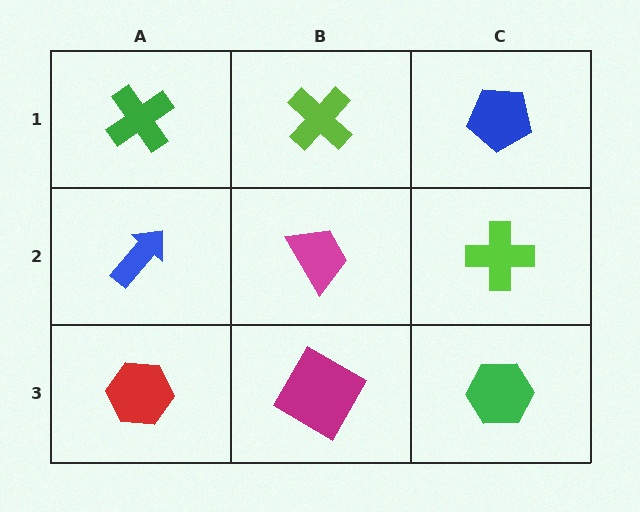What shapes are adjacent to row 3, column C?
A lime cross (row 2, column C), a magenta diamond (row 3, column B).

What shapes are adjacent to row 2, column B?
A lime cross (row 1, column B), a magenta diamond (row 3, column B), a blue arrow (row 2, column A), a lime cross (row 2, column C).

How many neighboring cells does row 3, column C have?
2.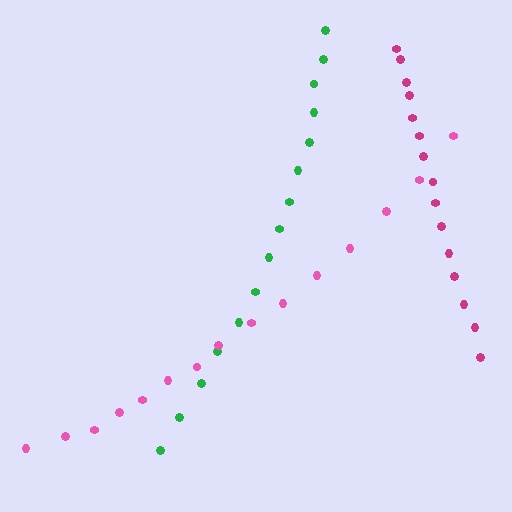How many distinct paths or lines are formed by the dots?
There are 3 distinct paths.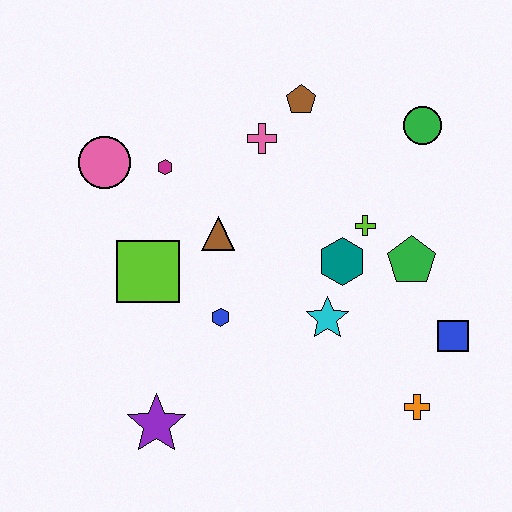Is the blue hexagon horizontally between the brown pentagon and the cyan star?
No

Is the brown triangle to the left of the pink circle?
No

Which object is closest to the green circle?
The lime cross is closest to the green circle.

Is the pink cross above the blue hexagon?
Yes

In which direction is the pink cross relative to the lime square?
The pink cross is above the lime square.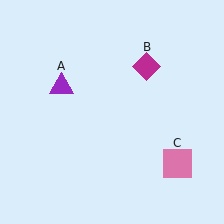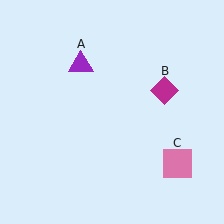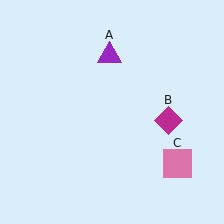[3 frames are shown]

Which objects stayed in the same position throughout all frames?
Pink square (object C) remained stationary.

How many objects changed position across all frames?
2 objects changed position: purple triangle (object A), magenta diamond (object B).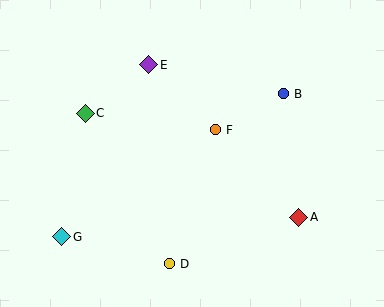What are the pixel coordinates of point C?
Point C is at (85, 113).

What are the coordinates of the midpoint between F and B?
The midpoint between F and B is at (249, 112).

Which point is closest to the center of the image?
Point F at (215, 130) is closest to the center.